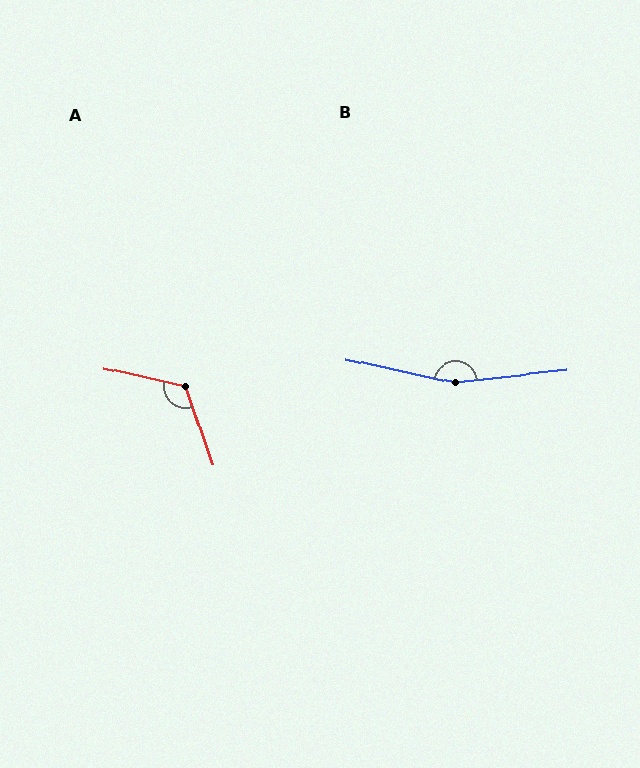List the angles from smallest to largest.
A (121°), B (162°).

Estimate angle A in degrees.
Approximately 121 degrees.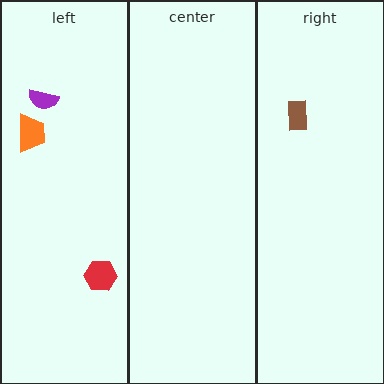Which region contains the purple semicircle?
The left region.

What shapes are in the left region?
The red hexagon, the purple semicircle, the orange trapezoid.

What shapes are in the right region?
The brown rectangle.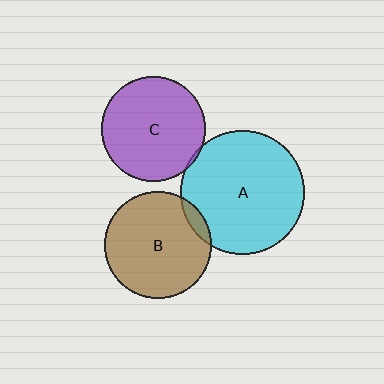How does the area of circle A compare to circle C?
Approximately 1.4 times.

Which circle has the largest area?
Circle A (cyan).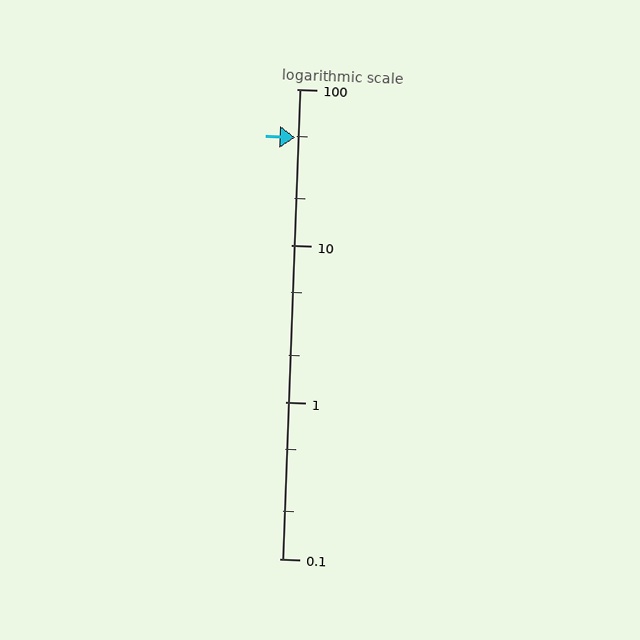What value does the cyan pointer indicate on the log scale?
The pointer indicates approximately 49.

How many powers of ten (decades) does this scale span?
The scale spans 3 decades, from 0.1 to 100.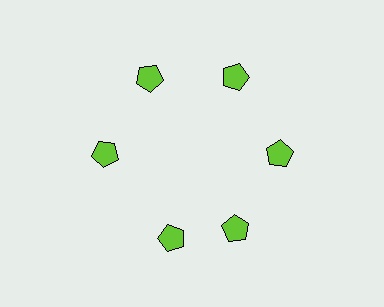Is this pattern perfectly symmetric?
No. The 6 lime pentagons are arranged in a ring, but one element near the 7 o'clock position is rotated out of alignment along the ring, breaking the 6-fold rotational symmetry.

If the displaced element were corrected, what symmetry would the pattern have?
It would have 6-fold rotational symmetry — the pattern would map onto itself every 60 degrees.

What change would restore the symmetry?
The symmetry would be restored by rotating it back into even spacing with its neighbors so that all 6 pentagons sit at equal angles and equal distance from the center.